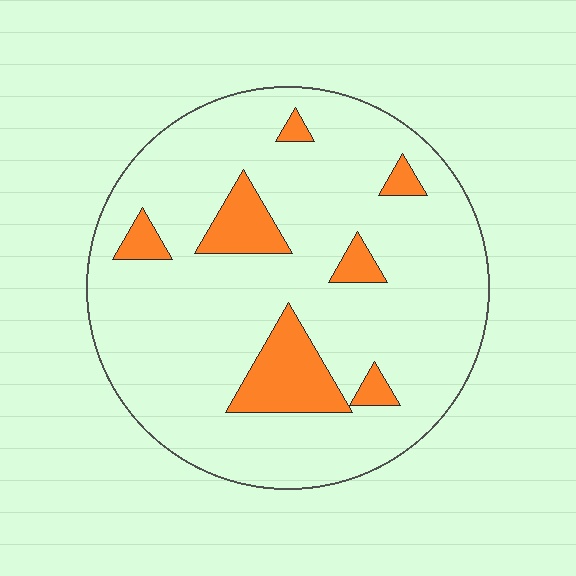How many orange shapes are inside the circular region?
7.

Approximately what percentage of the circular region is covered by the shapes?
Approximately 15%.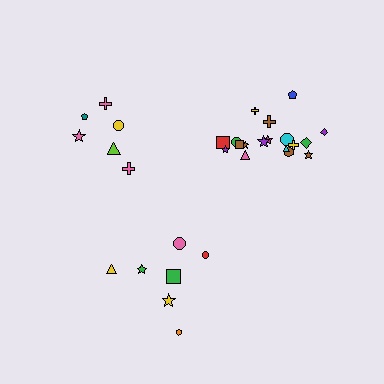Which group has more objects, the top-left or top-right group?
The top-right group.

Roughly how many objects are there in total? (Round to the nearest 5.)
Roughly 30 objects in total.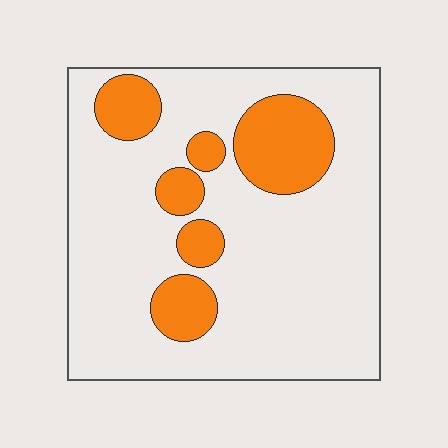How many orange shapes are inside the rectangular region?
6.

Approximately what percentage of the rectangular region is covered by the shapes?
Approximately 20%.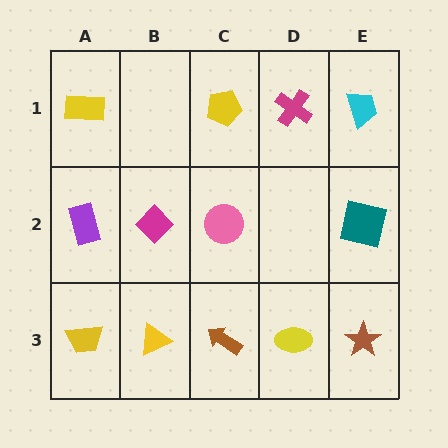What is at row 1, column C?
A yellow pentagon.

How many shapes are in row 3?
5 shapes.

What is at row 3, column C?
A brown arrow.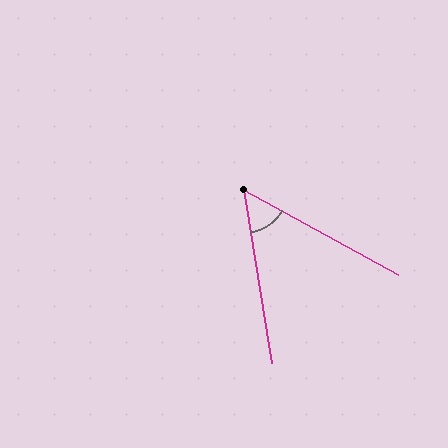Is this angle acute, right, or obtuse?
It is acute.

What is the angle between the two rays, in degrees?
Approximately 52 degrees.